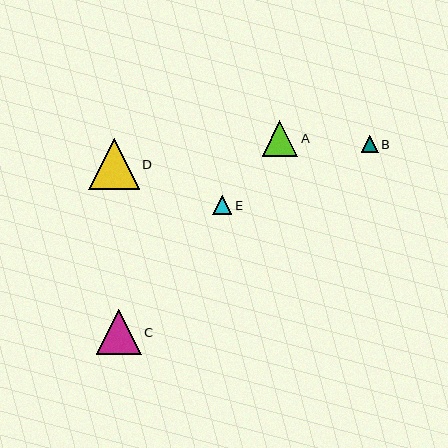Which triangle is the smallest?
Triangle B is the smallest with a size of approximately 17 pixels.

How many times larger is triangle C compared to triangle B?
Triangle C is approximately 2.6 times the size of triangle B.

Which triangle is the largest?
Triangle D is the largest with a size of approximately 50 pixels.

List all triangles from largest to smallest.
From largest to smallest: D, C, A, E, B.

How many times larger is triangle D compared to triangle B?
Triangle D is approximately 2.9 times the size of triangle B.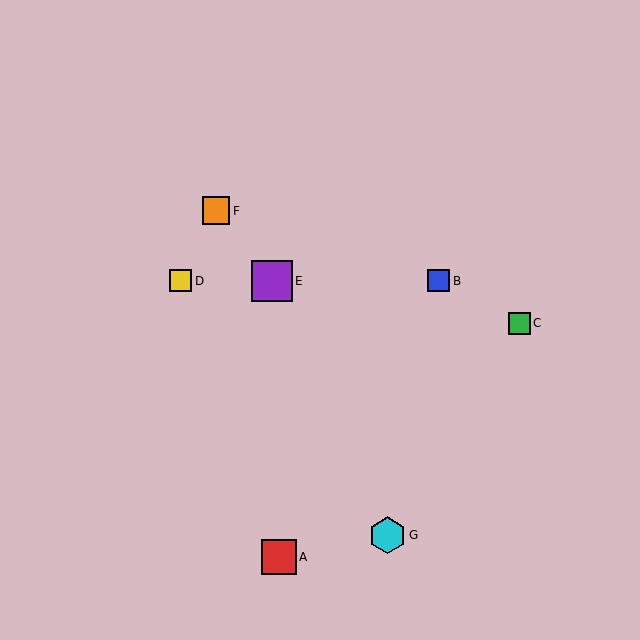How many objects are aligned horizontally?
3 objects (B, D, E) are aligned horizontally.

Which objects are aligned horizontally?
Objects B, D, E are aligned horizontally.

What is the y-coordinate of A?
Object A is at y≈557.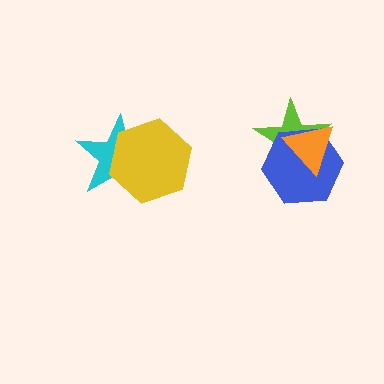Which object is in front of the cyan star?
The yellow hexagon is in front of the cyan star.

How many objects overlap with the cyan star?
1 object overlaps with the cyan star.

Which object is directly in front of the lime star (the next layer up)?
The blue hexagon is directly in front of the lime star.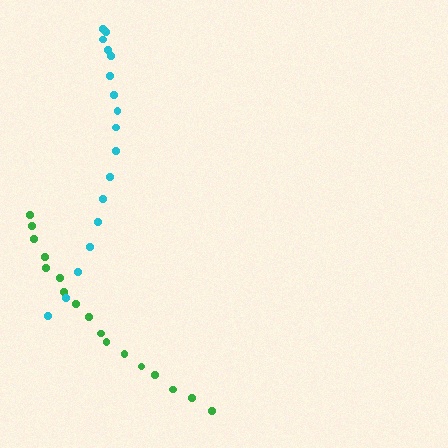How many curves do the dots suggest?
There are 2 distinct paths.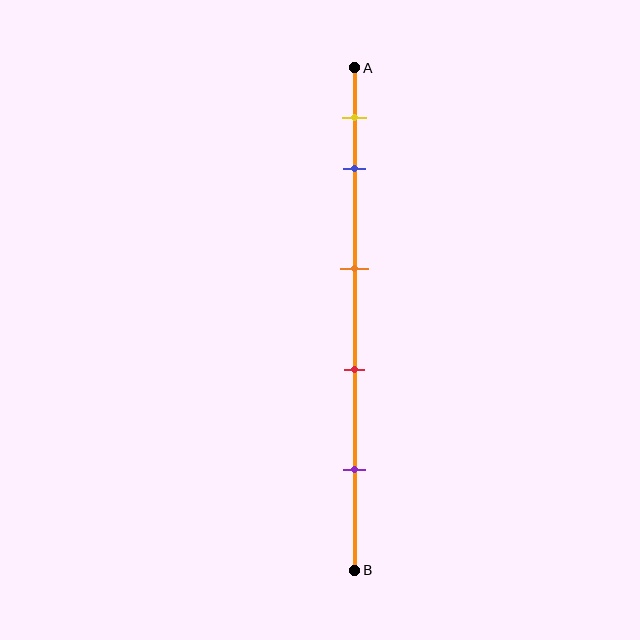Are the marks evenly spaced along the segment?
No, the marks are not evenly spaced.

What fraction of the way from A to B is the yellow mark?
The yellow mark is approximately 10% (0.1) of the way from A to B.